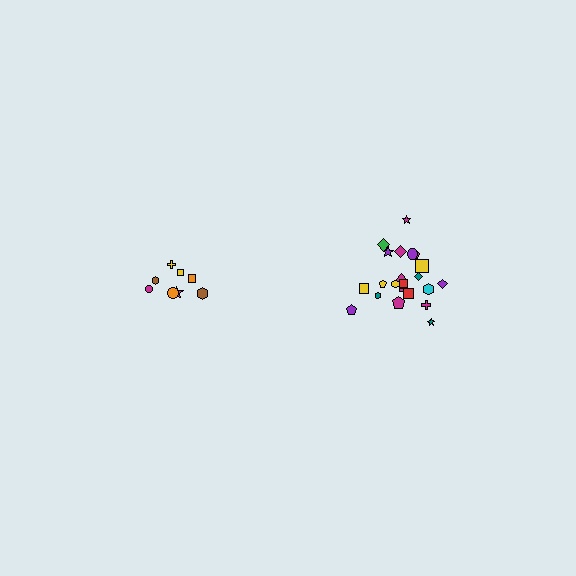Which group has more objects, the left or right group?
The right group.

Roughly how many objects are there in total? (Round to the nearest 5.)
Roughly 30 objects in total.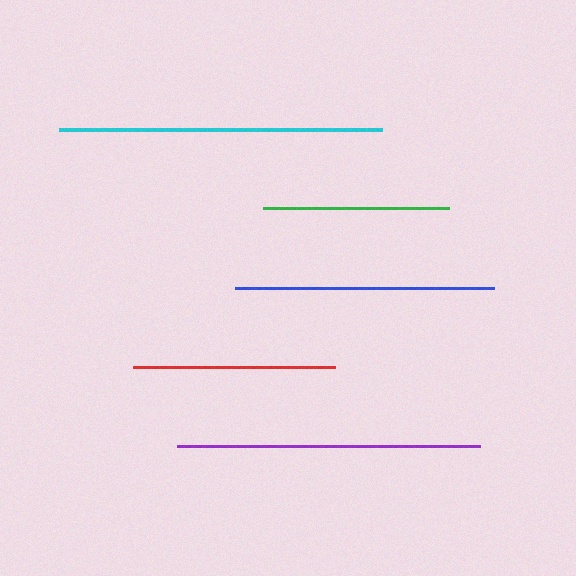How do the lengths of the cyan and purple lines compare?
The cyan and purple lines are approximately the same length.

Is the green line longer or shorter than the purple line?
The purple line is longer than the green line.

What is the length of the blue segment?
The blue segment is approximately 258 pixels long.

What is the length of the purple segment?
The purple segment is approximately 303 pixels long.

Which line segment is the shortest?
The green line is the shortest at approximately 186 pixels.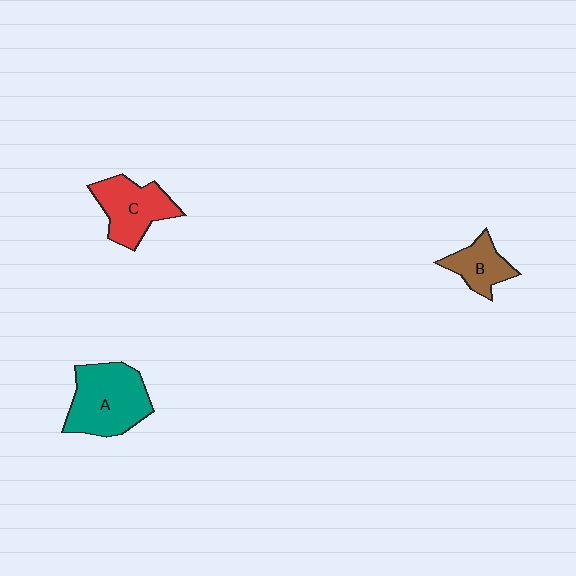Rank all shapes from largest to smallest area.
From largest to smallest: A (teal), C (red), B (brown).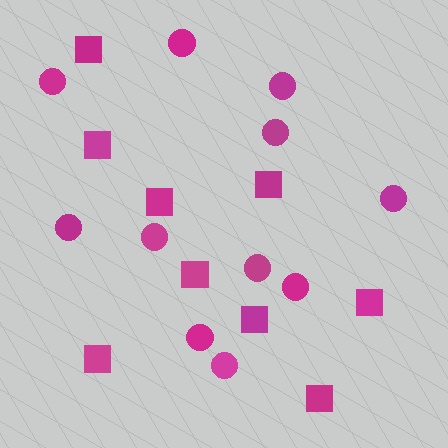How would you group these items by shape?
There are 2 groups: one group of squares (9) and one group of circles (11).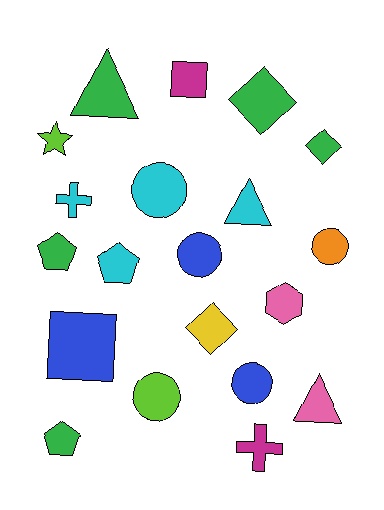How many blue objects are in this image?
There are 3 blue objects.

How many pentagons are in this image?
There are 3 pentagons.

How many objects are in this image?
There are 20 objects.